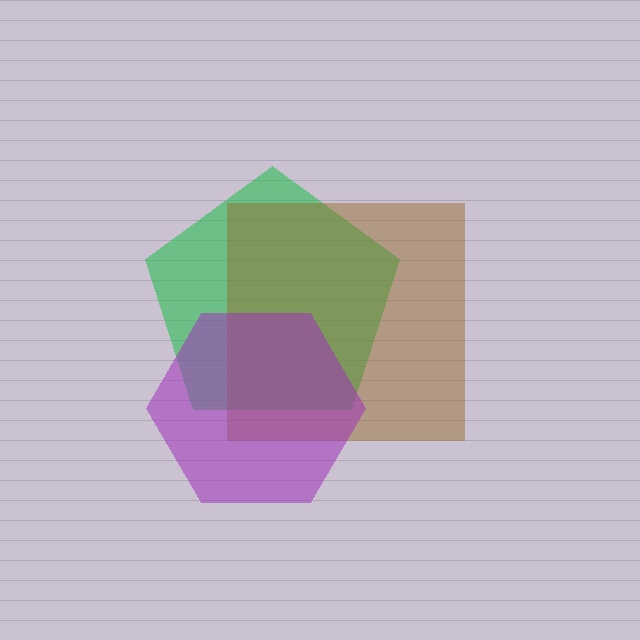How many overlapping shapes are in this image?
There are 3 overlapping shapes in the image.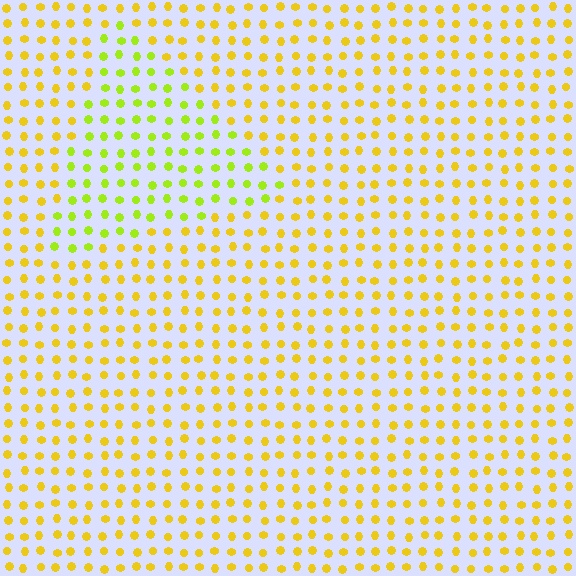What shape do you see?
I see a triangle.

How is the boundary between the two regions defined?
The boundary is defined purely by a slight shift in hue (about 32 degrees). Spacing, size, and orientation are identical on both sides.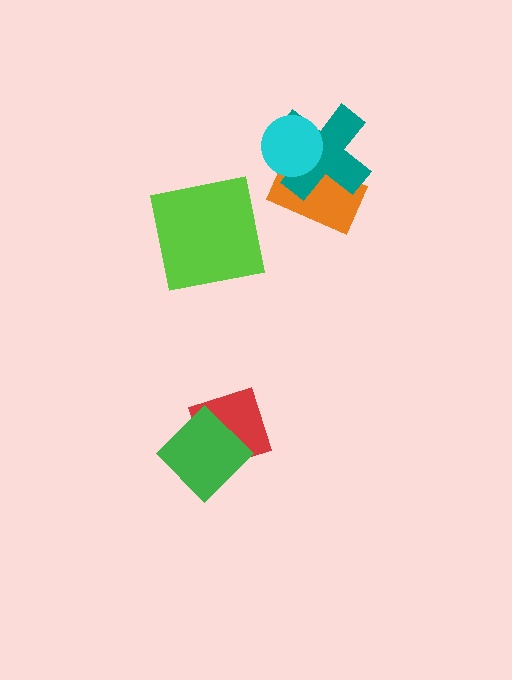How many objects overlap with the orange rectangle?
2 objects overlap with the orange rectangle.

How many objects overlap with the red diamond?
1 object overlaps with the red diamond.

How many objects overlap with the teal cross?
2 objects overlap with the teal cross.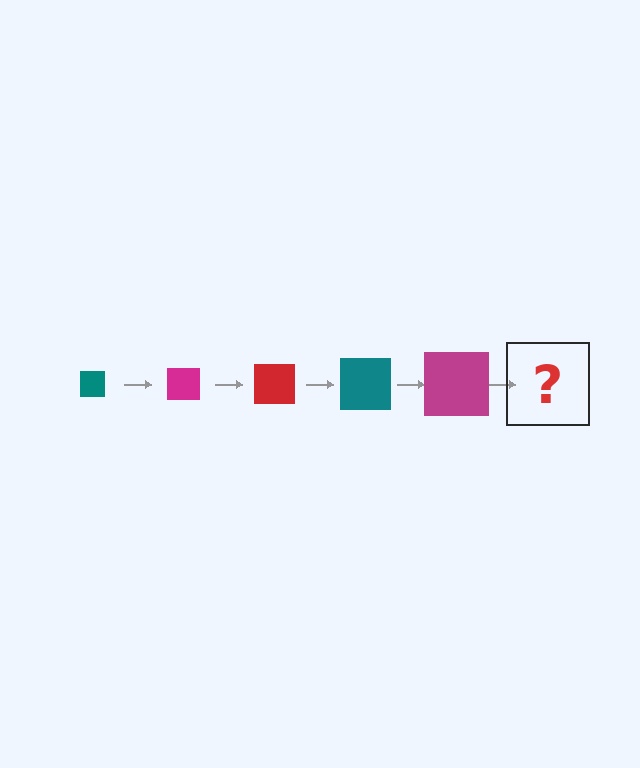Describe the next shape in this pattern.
It should be a red square, larger than the previous one.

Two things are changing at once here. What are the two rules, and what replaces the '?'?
The two rules are that the square grows larger each step and the color cycles through teal, magenta, and red. The '?' should be a red square, larger than the previous one.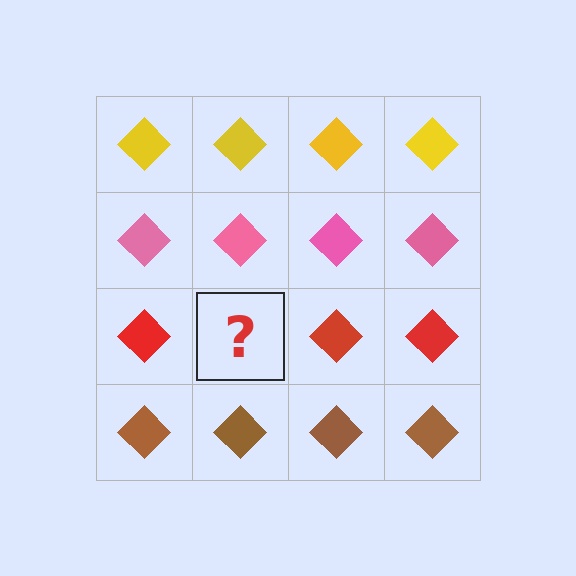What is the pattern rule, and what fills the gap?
The rule is that each row has a consistent color. The gap should be filled with a red diamond.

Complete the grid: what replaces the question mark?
The question mark should be replaced with a red diamond.